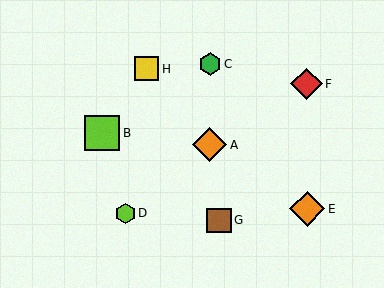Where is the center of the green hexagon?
The center of the green hexagon is at (210, 64).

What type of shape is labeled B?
Shape B is a lime square.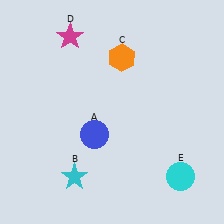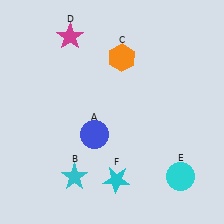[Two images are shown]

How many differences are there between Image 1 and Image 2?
There is 1 difference between the two images.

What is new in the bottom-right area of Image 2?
A cyan star (F) was added in the bottom-right area of Image 2.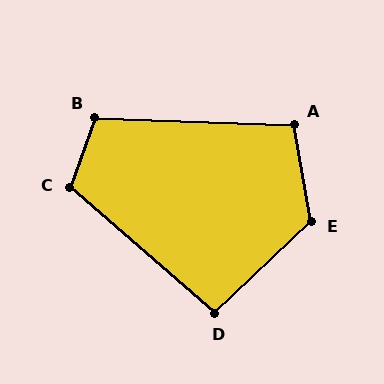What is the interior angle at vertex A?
Approximately 102 degrees (obtuse).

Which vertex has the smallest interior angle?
D, at approximately 96 degrees.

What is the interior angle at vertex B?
Approximately 108 degrees (obtuse).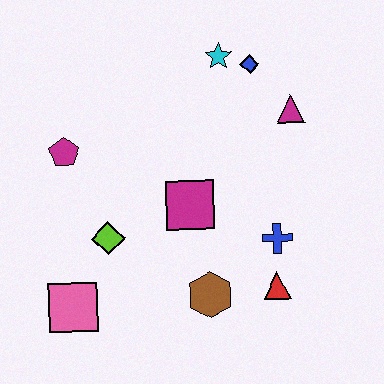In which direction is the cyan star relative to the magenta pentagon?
The cyan star is to the right of the magenta pentagon.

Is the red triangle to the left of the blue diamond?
No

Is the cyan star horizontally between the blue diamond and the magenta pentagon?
Yes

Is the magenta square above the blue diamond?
No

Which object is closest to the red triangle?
The blue cross is closest to the red triangle.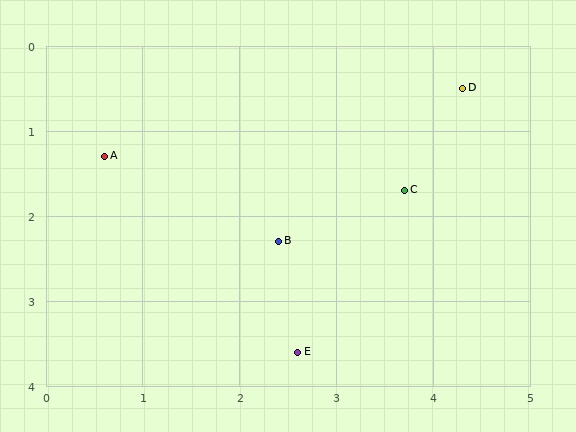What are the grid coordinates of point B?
Point B is at approximately (2.4, 2.3).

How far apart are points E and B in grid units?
Points E and B are about 1.3 grid units apart.